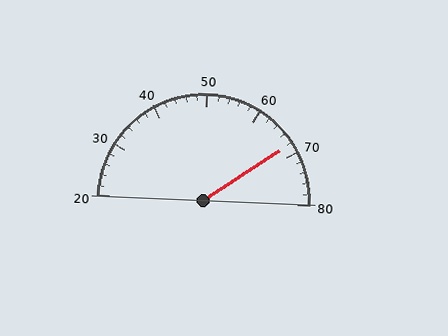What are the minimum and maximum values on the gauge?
The gauge ranges from 20 to 80.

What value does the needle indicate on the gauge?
The needle indicates approximately 68.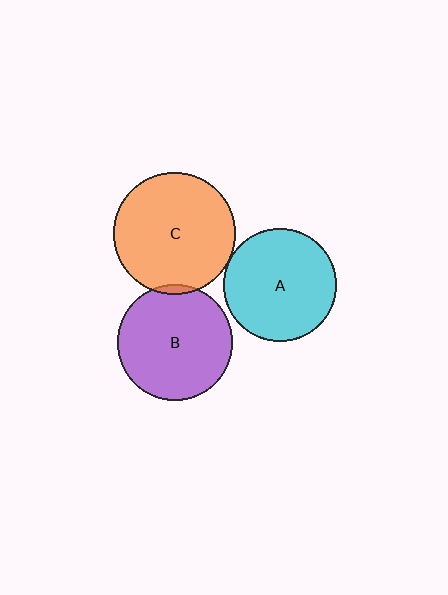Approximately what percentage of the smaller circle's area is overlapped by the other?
Approximately 5%.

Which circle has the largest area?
Circle C (orange).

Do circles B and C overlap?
Yes.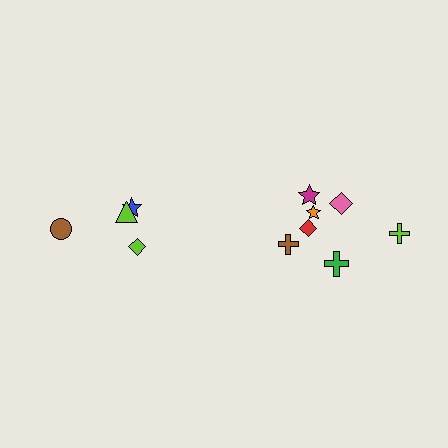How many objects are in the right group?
There are 7 objects.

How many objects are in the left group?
There are 4 objects.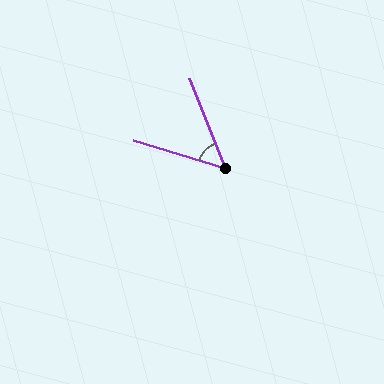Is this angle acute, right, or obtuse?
It is acute.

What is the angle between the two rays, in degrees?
Approximately 51 degrees.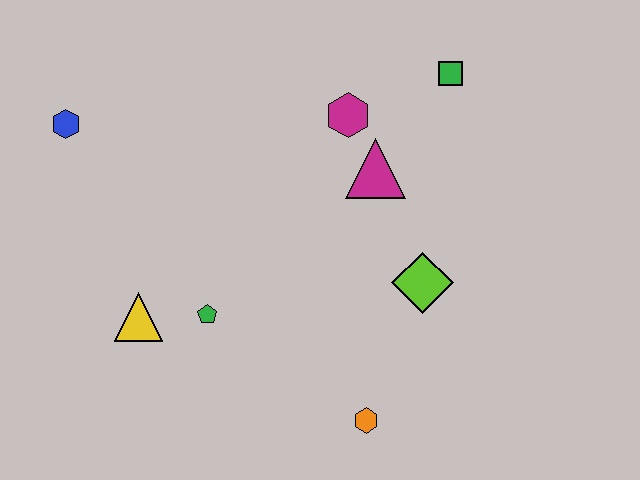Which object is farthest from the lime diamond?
The blue hexagon is farthest from the lime diamond.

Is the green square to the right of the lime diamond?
Yes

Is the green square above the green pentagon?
Yes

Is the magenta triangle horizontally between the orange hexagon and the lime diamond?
Yes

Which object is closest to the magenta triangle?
The magenta hexagon is closest to the magenta triangle.